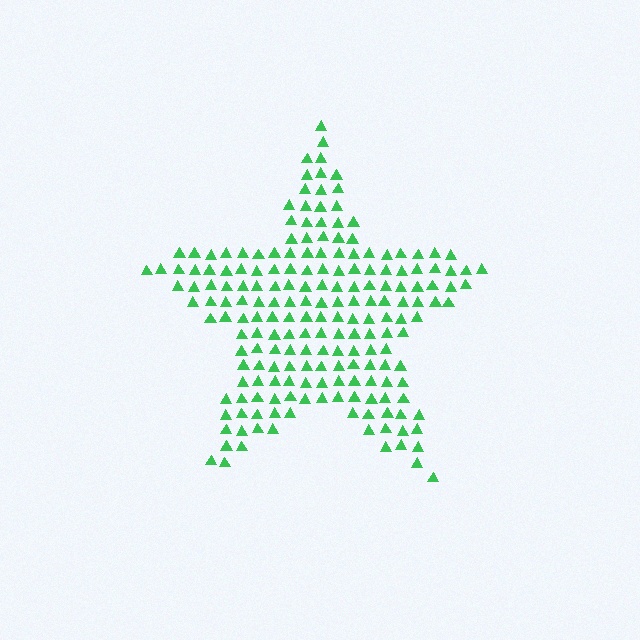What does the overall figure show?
The overall figure shows a star.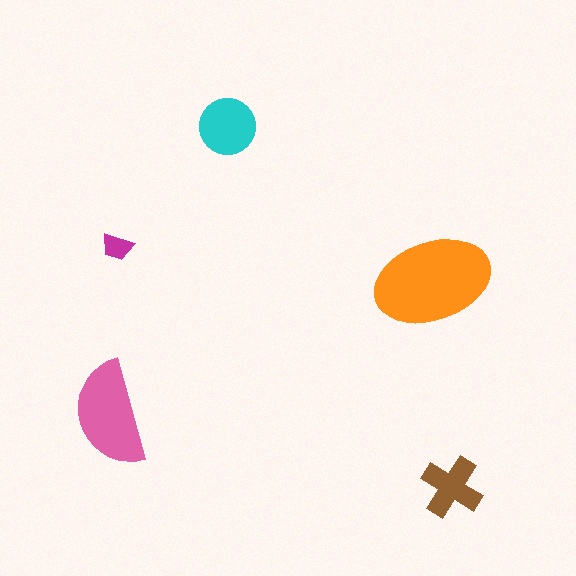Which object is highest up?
The cyan circle is topmost.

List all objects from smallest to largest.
The magenta trapezoid, the brown cross, the cyan circle, the pink semicircle, the orange ellipse.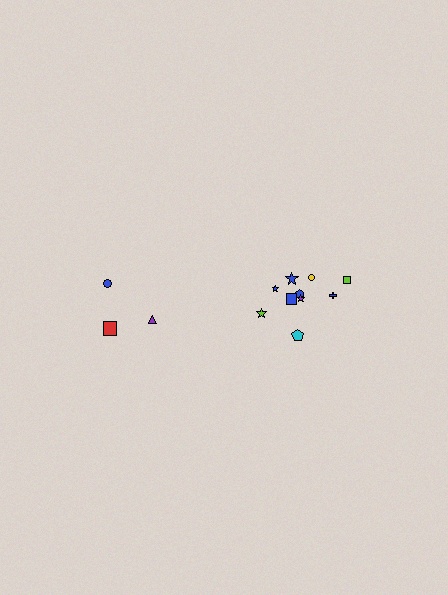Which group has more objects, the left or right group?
The right group.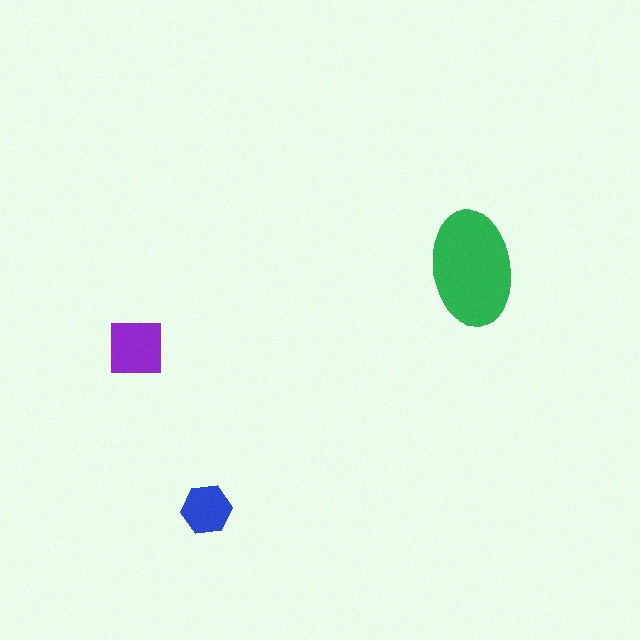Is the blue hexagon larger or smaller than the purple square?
Smaller.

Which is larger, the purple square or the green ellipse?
The green ellipse.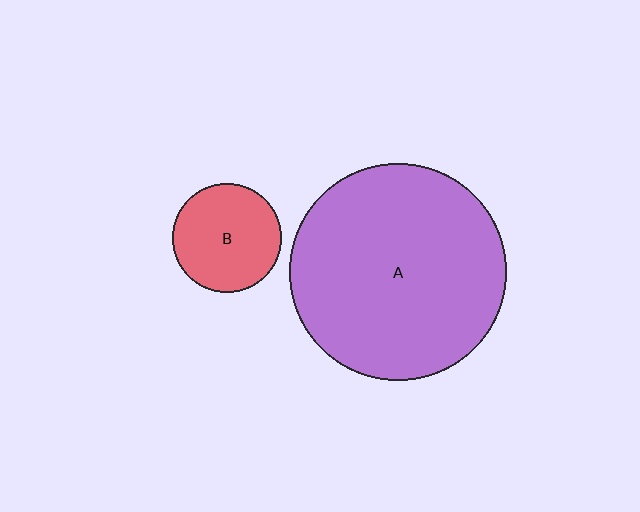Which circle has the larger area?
Circle A (purple).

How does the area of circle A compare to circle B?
Approximately 4.0 times.